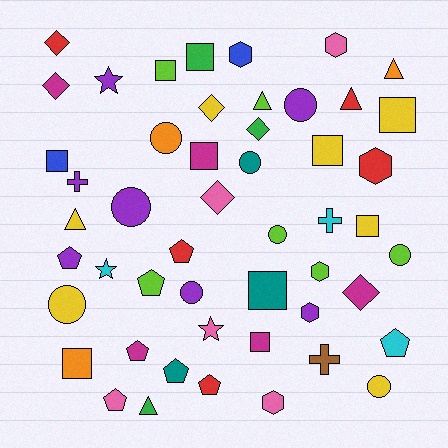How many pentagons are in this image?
There are 8 pentagons.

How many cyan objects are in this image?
There are 3 cyan objects.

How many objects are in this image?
There are 50 objects.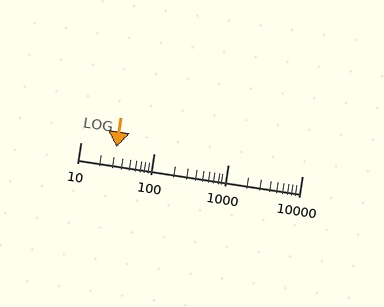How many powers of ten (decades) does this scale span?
The scale spans 3 decades, from 10 to 10000.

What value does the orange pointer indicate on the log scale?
The pointer indicates approximately 31.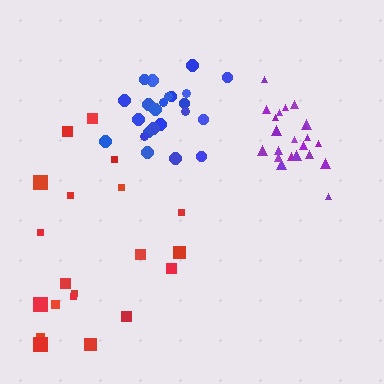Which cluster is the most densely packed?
Purple.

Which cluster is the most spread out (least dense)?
Red.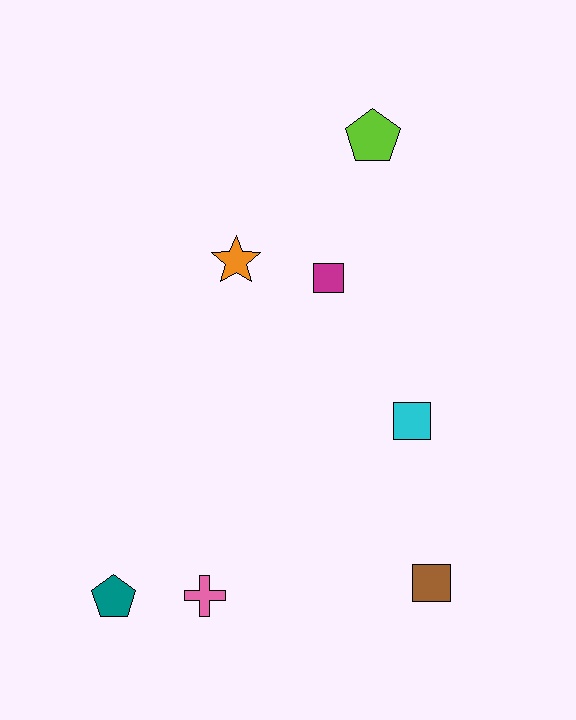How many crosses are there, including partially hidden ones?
There is 1 cross.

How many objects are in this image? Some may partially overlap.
There are 7 objects.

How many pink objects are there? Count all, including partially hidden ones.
There is 1 pink object.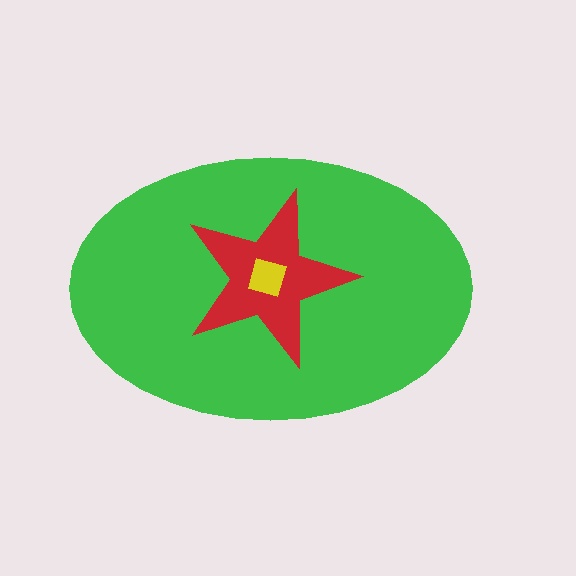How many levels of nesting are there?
3.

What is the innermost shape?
The yellow diamond.